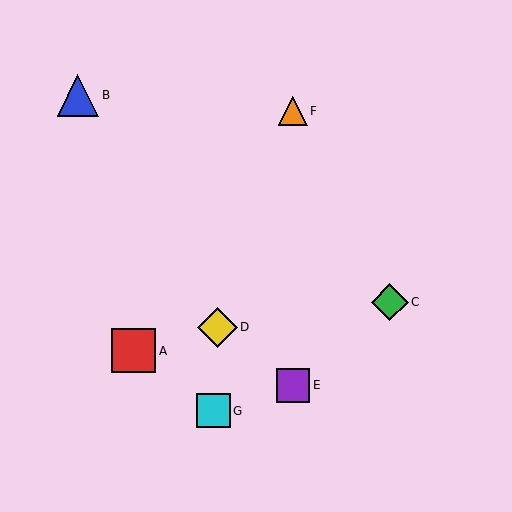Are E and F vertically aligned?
Yes, both are at x≈293.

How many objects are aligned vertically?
2 objects (E, F) are aligned vertically.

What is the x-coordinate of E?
Object E is at x≈293.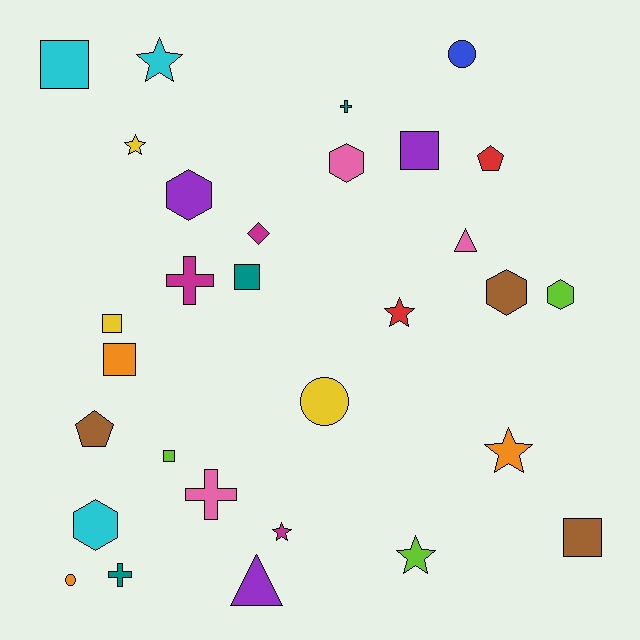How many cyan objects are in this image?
There are 3 cyan objects.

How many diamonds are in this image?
There is 1 diamond.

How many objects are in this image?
There are 30 objects.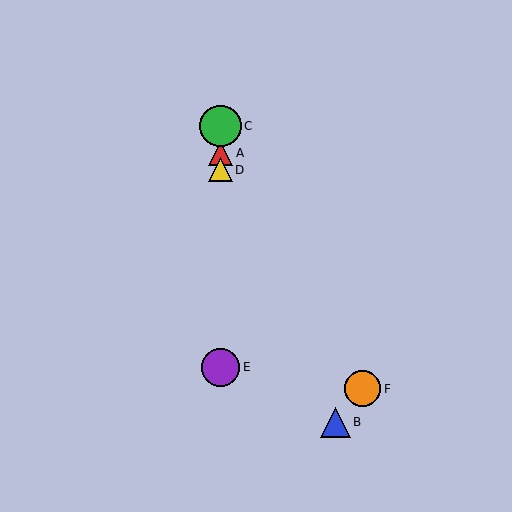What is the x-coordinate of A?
Object A is at x≈220.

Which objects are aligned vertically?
Objects A, C, D, E are aligned vertically.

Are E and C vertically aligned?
Yes, both are at x≈220.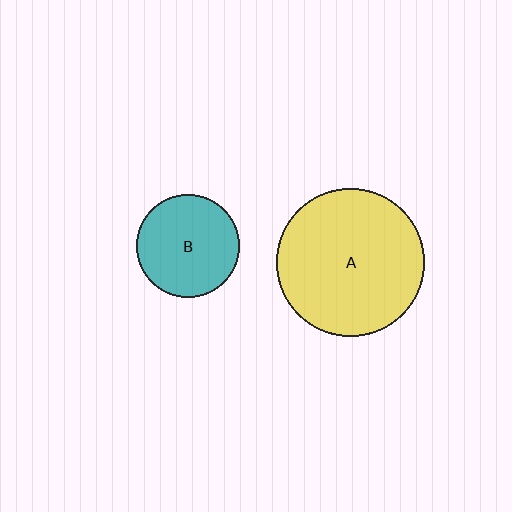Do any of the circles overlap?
No, none of the circles overlap.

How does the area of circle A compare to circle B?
Approximately 2.0 times.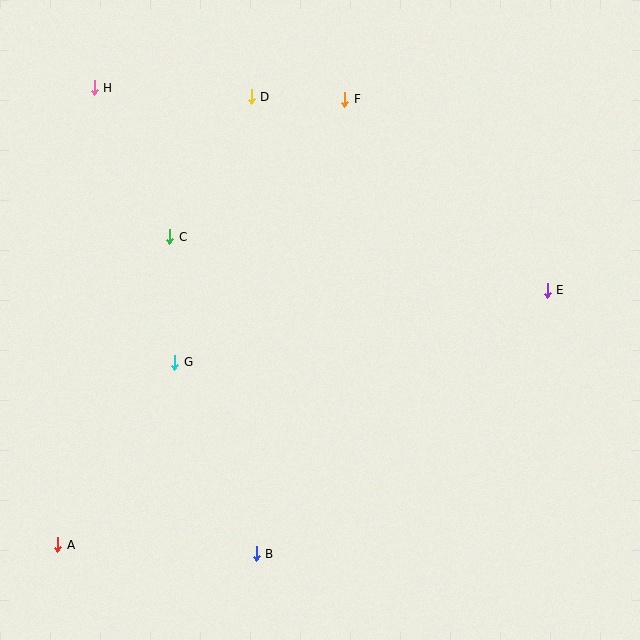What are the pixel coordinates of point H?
Point H is at (94, 88).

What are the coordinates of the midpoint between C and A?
The midpoint between C and A is at (114, 391).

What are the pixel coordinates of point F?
Point F is at (345, 99).